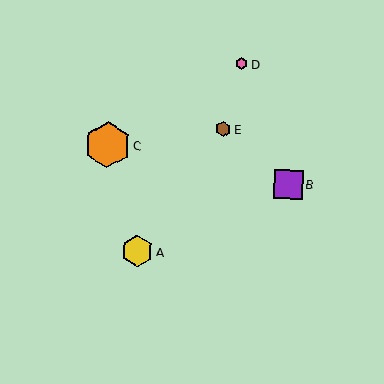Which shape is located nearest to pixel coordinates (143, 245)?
The yellow hexagon (labeled A) at (137, 251) is nearest to that location.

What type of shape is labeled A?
Shape A is a yellow hexagon.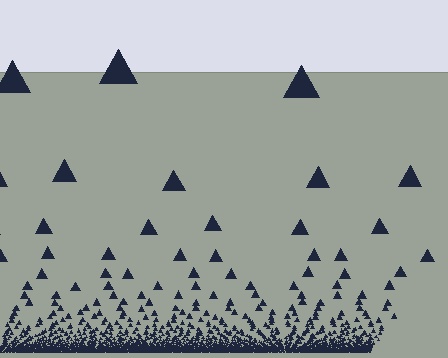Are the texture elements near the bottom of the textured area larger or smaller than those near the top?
Smaller. The gradient is inverted — elements near the bottom are smaller and denser.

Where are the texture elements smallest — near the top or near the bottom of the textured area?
Near the bottom.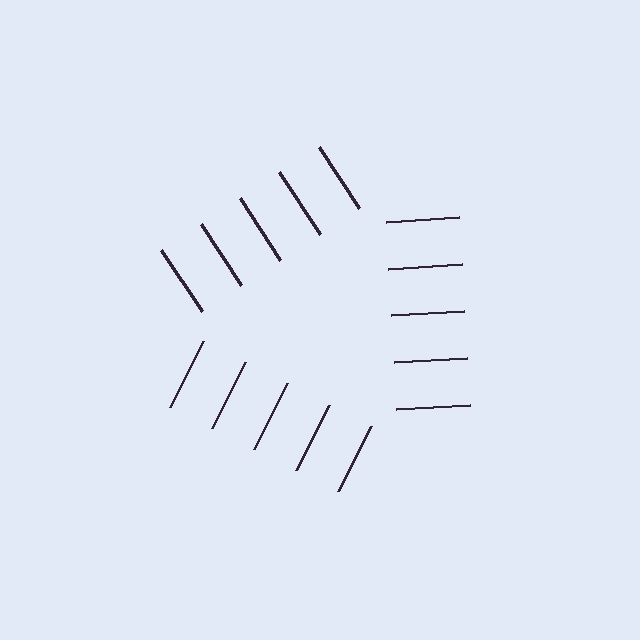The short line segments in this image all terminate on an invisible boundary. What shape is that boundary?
An illusory triangle — the line segments terminate on its edges but no continuous stroke is drawn.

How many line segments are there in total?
15 — 5 along each of the 3 edges.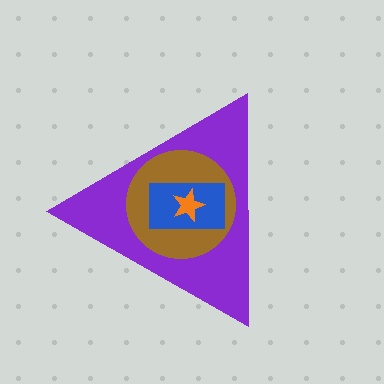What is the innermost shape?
The orange star.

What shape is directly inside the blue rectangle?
The orange star.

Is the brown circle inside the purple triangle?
Yes.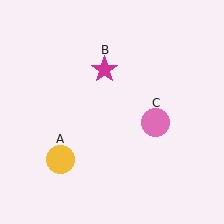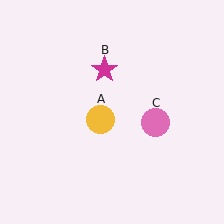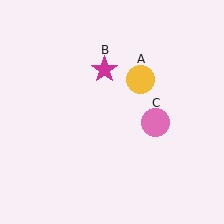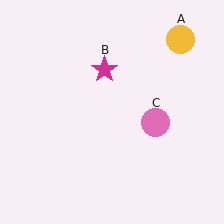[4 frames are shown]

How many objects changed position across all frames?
1 object changed position: yellow circle (object A).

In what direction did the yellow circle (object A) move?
The yellow circle (object A) moved up and to the right.